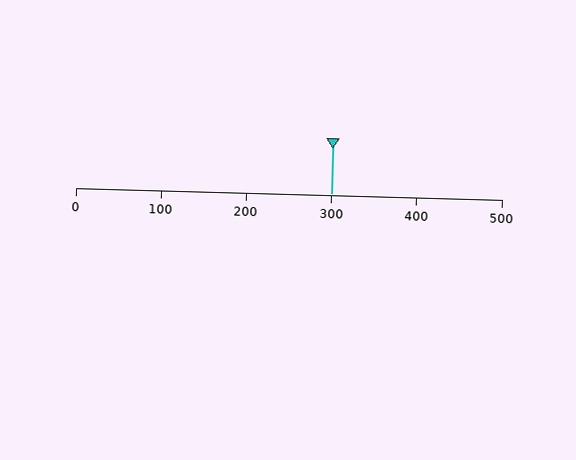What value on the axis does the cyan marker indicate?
The marker indicates approximately 300.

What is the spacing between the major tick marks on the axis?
The major ticks are spaced 100 apart.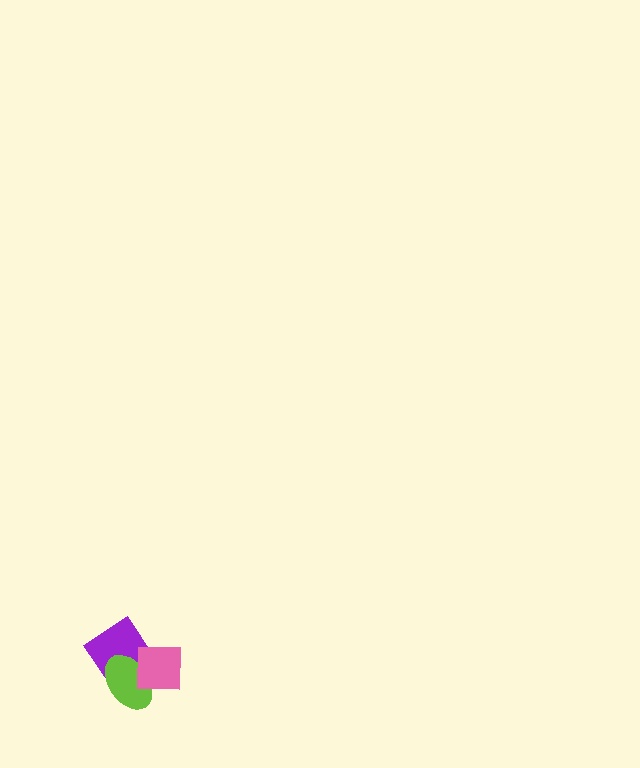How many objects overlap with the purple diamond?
2 objects overlap with the purple diamond.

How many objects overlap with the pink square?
2 objects overlap with the pink square.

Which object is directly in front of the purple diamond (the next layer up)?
The lime ellipse is directly in front of the purple diamond.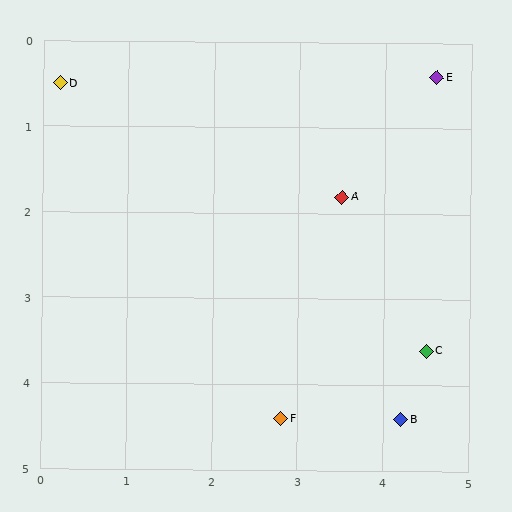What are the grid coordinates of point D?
Point D is at approximately (0.2, 0.5).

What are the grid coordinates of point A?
Point A is at approximately (3.5, 1.8).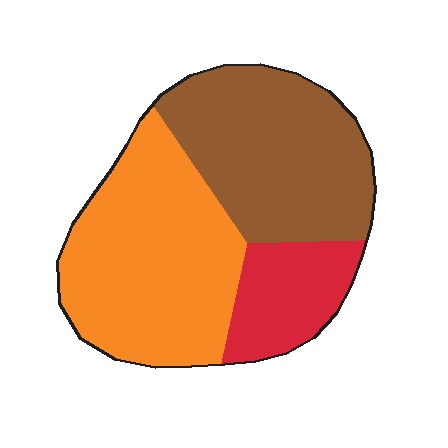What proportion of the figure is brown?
Brown takes up about two fifths (2/5) of the figure.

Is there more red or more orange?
Orange.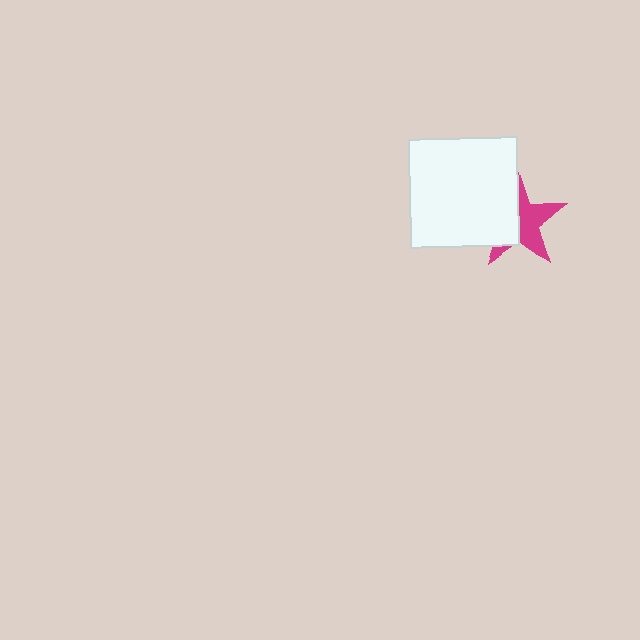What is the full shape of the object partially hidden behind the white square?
The partially hidden object is a magenta star.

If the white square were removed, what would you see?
You would see the complete magenta star.